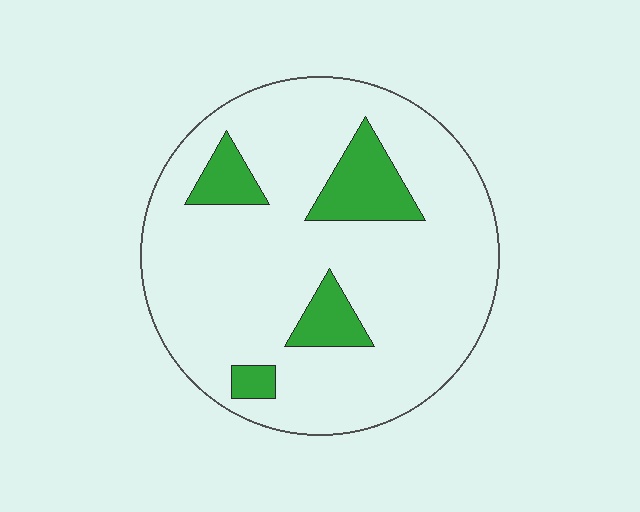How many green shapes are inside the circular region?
4.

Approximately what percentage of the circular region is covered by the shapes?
Approximately 15%.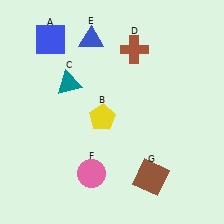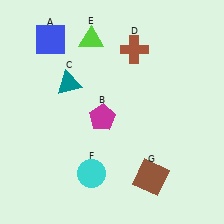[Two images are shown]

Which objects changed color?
B changed from yellow to magenta. E changed from blue to lime. F changed from pink to cyan.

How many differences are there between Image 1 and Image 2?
There are 3 differences between the two images.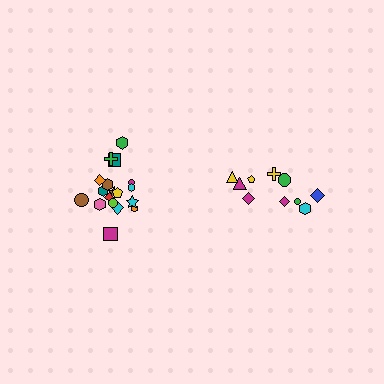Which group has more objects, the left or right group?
The left group.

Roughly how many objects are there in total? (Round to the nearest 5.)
Roughly 30 objects in total.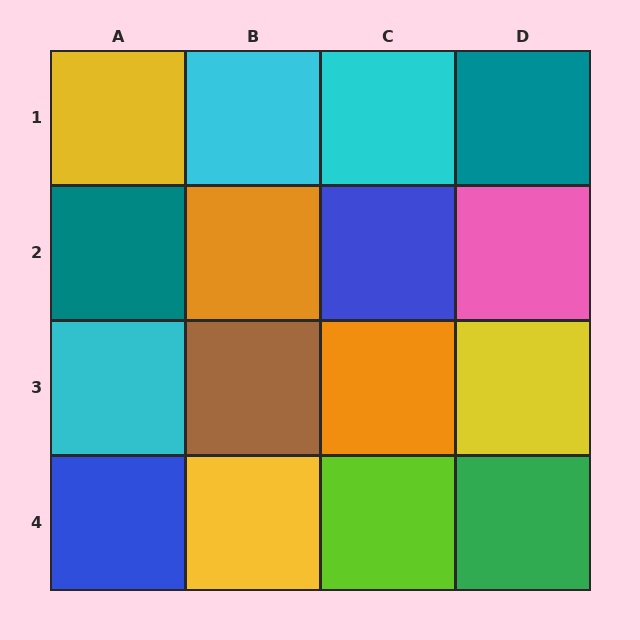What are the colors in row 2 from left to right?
Teal, orange, blue, pink.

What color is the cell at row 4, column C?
Lime.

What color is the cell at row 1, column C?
Cyan.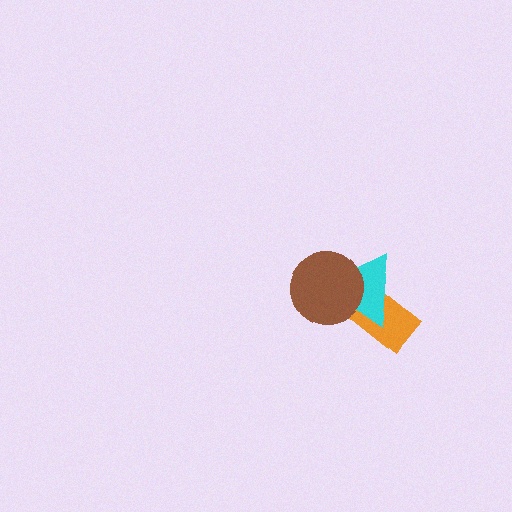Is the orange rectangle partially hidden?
Yes, it is partially covered by another shape.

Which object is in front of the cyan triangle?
The brown circle is in front of the cyan triangle.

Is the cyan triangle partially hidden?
Yes, it is partially covered by another shape.